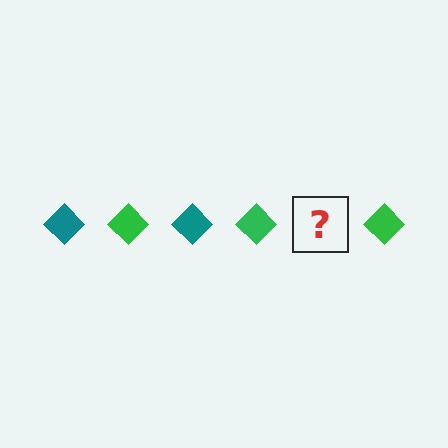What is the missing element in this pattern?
The missing element is a teal diamond.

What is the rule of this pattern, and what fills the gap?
The rule is that the pattern cycles through teal, green diamonds. The gap should be filled with a teal diamond.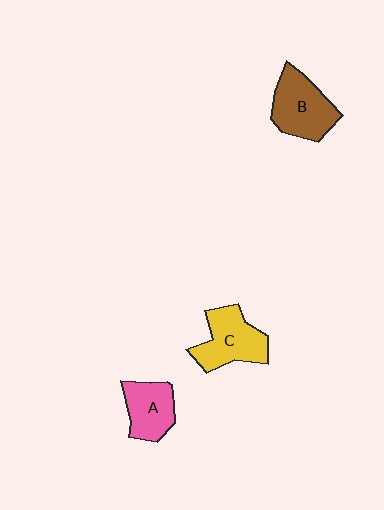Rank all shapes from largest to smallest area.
From largest to smallest: B (brown), C (yellow), A (pink).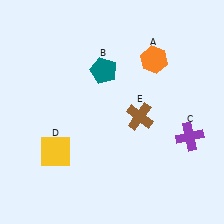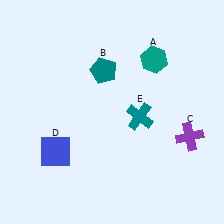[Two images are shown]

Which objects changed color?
A changed from orange to teal. D changed from yellow to blue. E changed from brown to teal.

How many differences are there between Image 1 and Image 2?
There are 3 differences between the two images.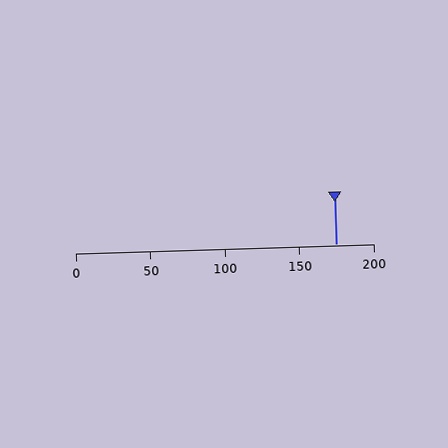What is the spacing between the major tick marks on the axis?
The major ticks are spaced 50 apart.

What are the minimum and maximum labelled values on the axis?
The axis runs from 0 to 200.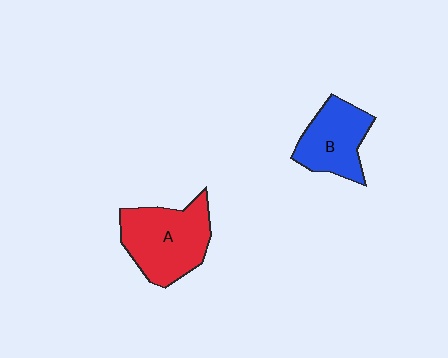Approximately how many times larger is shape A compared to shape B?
Approximately 1.4 times.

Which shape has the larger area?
Shape A (red).